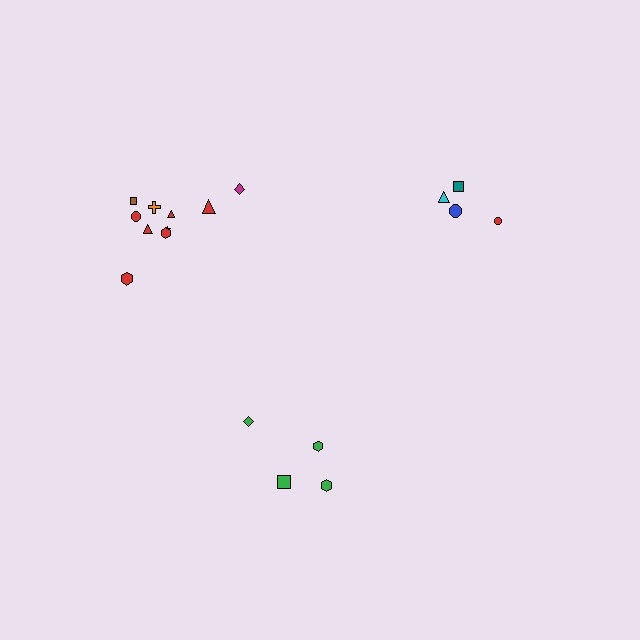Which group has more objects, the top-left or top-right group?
The top-left group.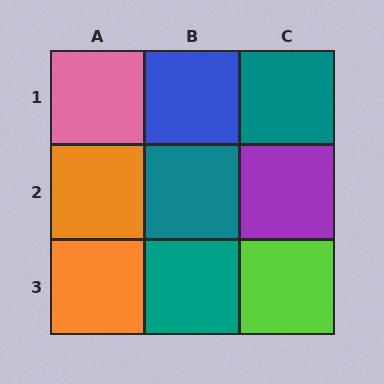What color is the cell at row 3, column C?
Lime.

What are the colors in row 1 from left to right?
Pink, blue, teal.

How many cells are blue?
1 cell is blue.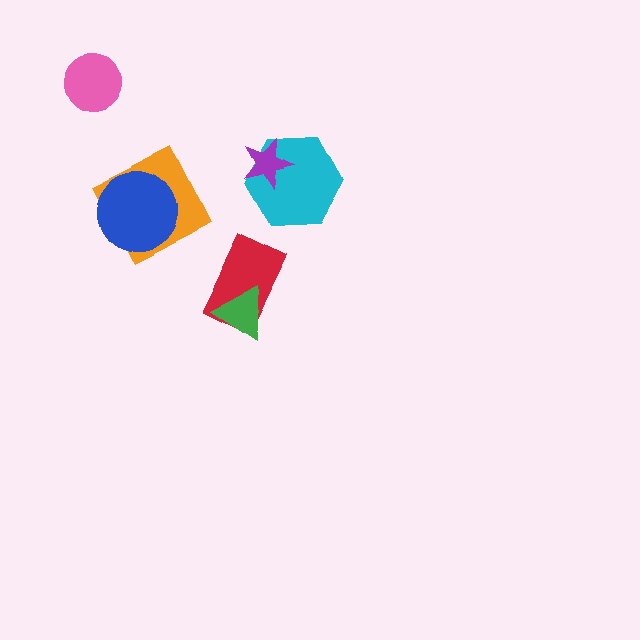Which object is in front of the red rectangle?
The green triangle is in front of the red rectangle.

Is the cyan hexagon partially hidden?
Yes, it is partially covered by another shape.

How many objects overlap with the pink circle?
0 objects overlap with the pink circle.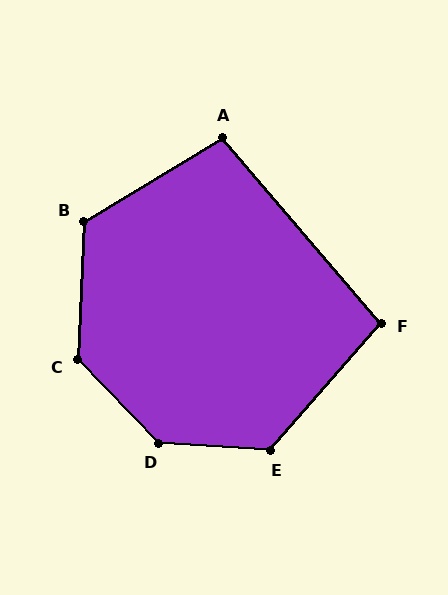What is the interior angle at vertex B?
Approximately 124 degrees (obtuse).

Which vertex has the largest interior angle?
D, at approximately 138 degrees.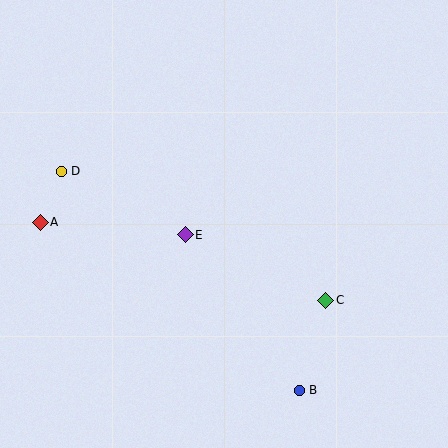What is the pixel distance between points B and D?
The distance between B and D is 323 pixels.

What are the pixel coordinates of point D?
Point D is at (61, 171).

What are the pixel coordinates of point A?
Point A is at (40, 222).